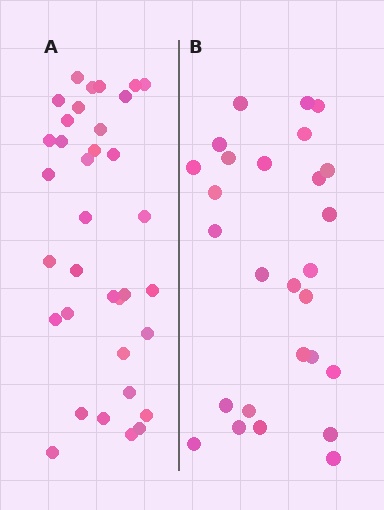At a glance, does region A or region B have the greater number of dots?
Region A (the left region) has more dots.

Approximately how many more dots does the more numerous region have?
Region A has roughly 8 or so more dots than region B.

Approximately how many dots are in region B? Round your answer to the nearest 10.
About 30 dots. (The exact count is 27, which rounds to 30.)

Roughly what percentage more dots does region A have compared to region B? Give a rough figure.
About 30% more.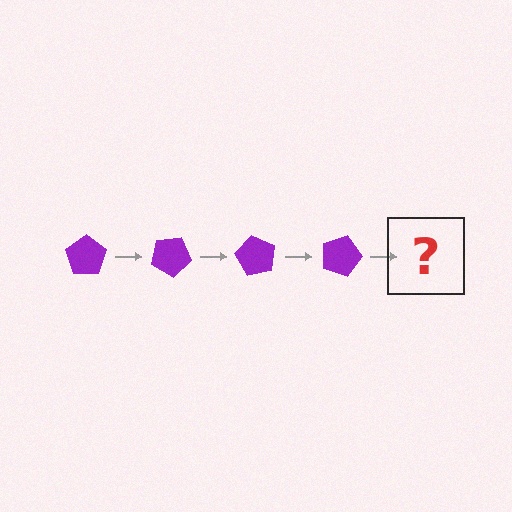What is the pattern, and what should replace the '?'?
The pattern is that the pentagon rotates 30 degrees each step. The '?' should be a purple pentagon rotated 120 degrees.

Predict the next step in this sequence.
The next step is a purple pentagon rotated 120 degrees.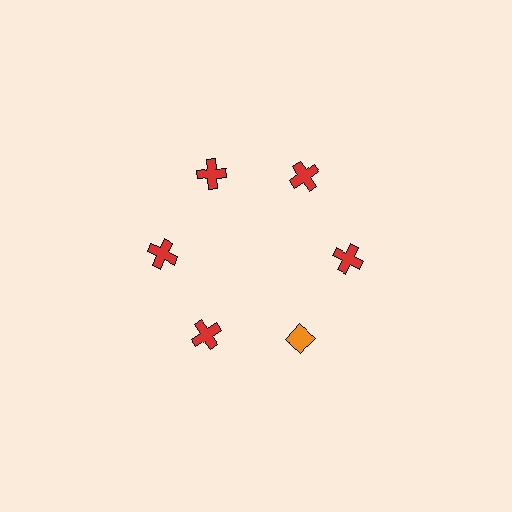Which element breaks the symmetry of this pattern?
The orange diamond at roughly the 5 o'clock position breaks the symmetry. All other shapes are red crosses.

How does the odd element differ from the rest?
It differs in both color (orange instead of red) and shape (diamond instead of cross).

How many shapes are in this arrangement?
There are 6 shapes arranged in a ring pattern.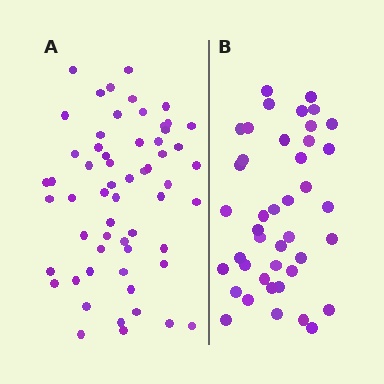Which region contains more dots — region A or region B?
Region A (the left region) has more dots.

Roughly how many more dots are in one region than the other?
Region A has approximately 15 more dots than region B.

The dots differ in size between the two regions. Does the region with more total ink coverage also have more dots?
No. Region B has more total ink coverage because its dots are larger, but region A actually contains more individual dots. Total area can be misleading — the number of items is what matters here.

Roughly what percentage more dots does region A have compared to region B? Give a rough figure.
About 40% more.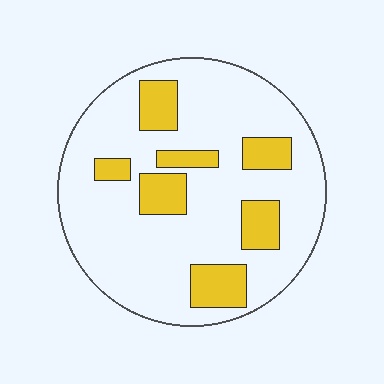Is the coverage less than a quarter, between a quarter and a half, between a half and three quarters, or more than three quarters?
Less than a quarter.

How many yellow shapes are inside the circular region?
7.